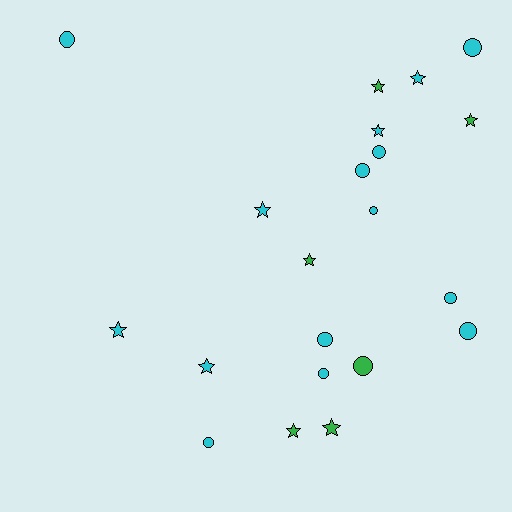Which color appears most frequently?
Cyan, with 15 objects.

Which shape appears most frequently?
Circle, with 11 objects.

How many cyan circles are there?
There are 10 cyan circles.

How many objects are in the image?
There are 21 objects.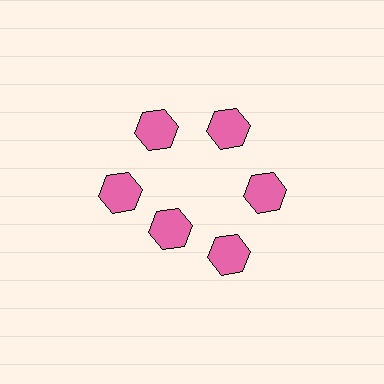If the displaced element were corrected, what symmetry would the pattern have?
It would have 6-fold rotational symmetry — the pattern would map onto itself every 60 degrees.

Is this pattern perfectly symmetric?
No. The 6 pink hexagons are arranged in a ring, but one element near the 7 o'clock position is pulled inward toward the center, breaking the 6-fold rotational symmetry.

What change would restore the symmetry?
The symmetry would be restored by moving it outward, back onto the ring so that all 6 hexagons sit at equal angles and equal distance from the center.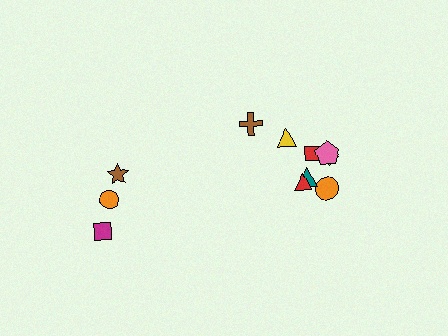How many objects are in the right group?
There are 8 objects.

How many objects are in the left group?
There are 3 objects.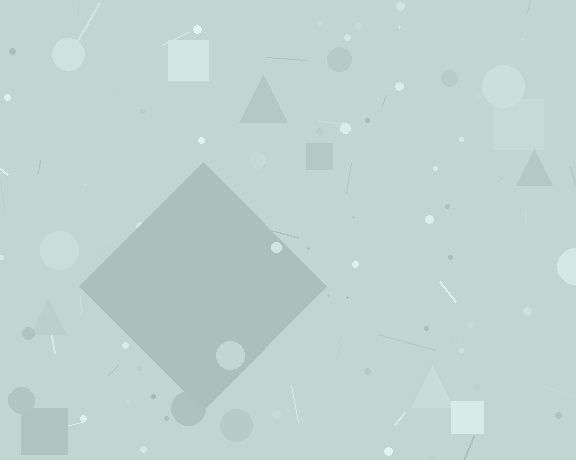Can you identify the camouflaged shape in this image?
The camouflaged shape is a diamond.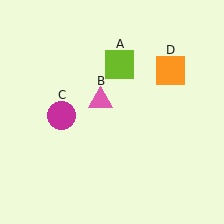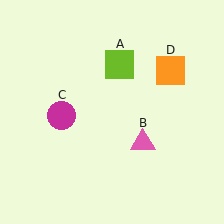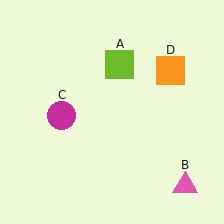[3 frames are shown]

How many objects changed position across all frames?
1 object changed position: pink triangle (object B).